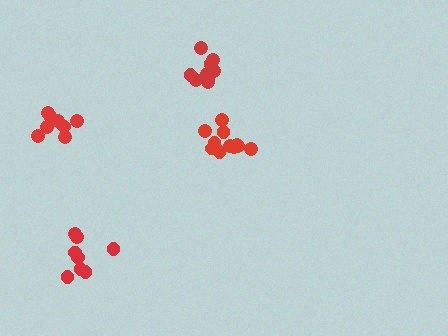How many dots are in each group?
Group 1: 8 dots, Group 2: 8 dots, Group 3: 11 dots, Group 4: 9 dots (36 total).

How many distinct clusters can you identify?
There are 4 distinct clusters.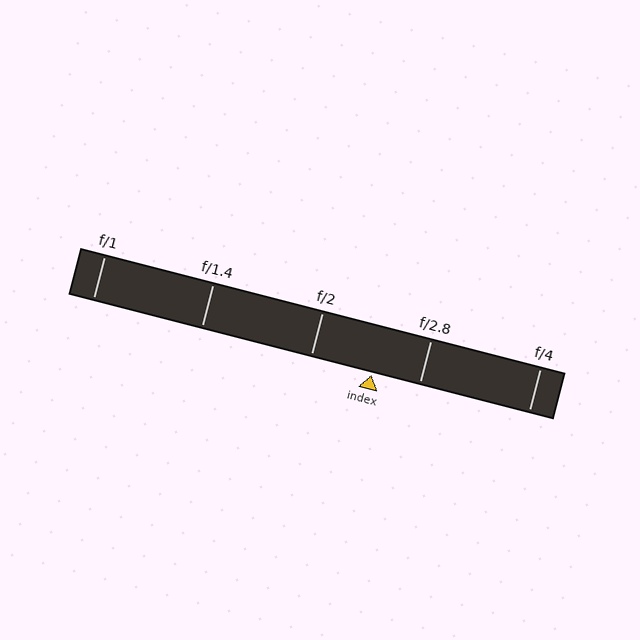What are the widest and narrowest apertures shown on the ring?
The widest aperture shown is f/1 and the narrowest is f/4.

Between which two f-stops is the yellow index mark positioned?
The index mark is between f/2 and f/2.8.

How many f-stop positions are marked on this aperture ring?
There are 5 f-stop positions marked.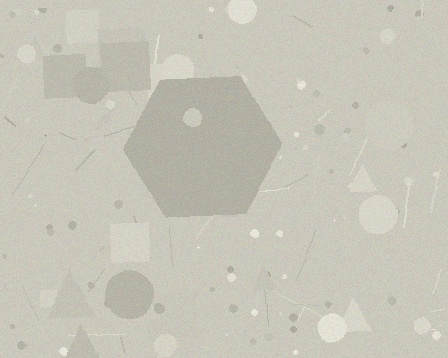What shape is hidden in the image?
A hexagon is hidden in the image.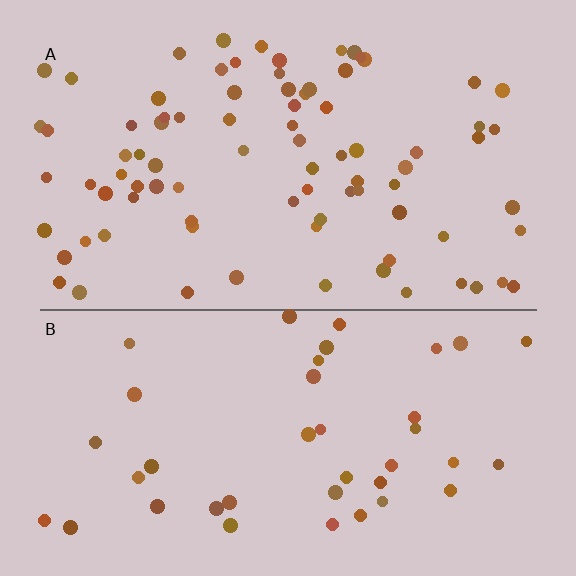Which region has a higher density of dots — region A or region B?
A (the top).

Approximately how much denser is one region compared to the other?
Approximately 2.1× — region A over region B.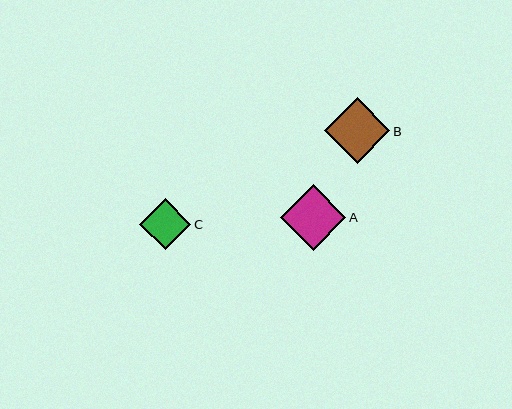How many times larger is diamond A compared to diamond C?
Diamond A is approximately 1.3 times the size of diamond C.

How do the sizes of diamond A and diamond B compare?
Diamond A and diamond B are approximately the same size.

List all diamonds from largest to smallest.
From largest to smallest: A, B, C.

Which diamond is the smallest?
Diamond C is the smallest with a size of approximately 51 pixels.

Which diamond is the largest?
Diamond A is the largest with a size of approximately 66 pixels.